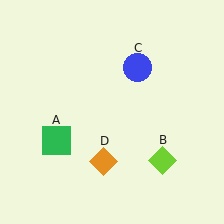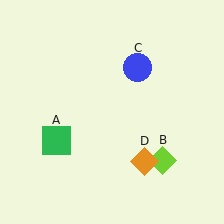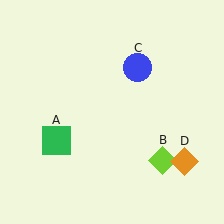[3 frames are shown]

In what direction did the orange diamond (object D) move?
The orange diamond (object D) moved right.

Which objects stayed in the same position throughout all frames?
Green square (object A) and lime diamond (object B) and blue circle (object C) remained stationary.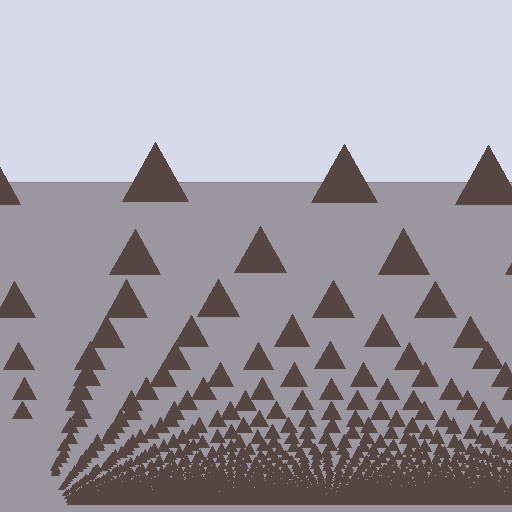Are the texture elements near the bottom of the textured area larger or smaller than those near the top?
Smaller. The gradient is inverted — elements near the bottom are smaller and denser.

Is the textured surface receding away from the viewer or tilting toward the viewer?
The surface appears to tilt toward the viewer. Texture elements get larger and sparser toward the top.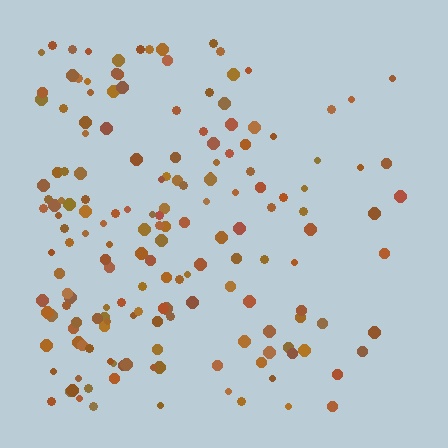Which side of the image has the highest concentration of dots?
The left.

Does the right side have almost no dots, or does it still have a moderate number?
Still a moderate number, just noticeably fewer than the left.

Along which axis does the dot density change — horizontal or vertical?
Horizontal.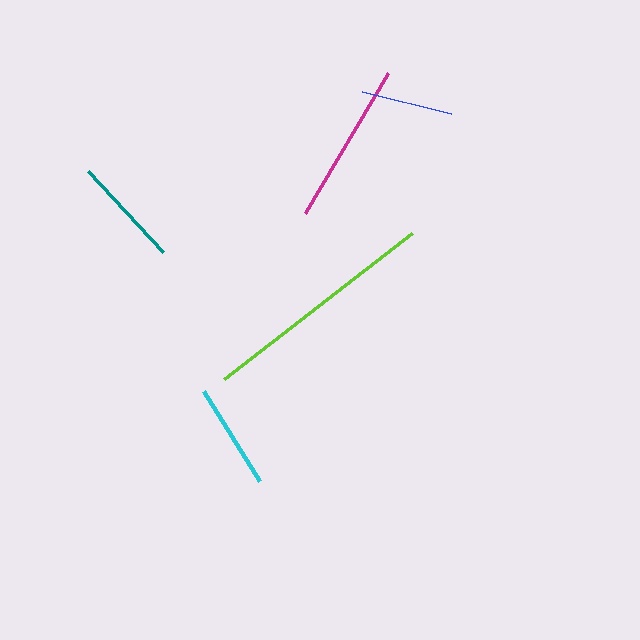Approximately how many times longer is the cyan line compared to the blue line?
The cyan line is approximately 1.2 times the length of the blue line.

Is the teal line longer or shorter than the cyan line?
The teal line is longer than the cyan line.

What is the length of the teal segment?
The teal segment is approximately 111 pixels long.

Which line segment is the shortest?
The blue line is the shortest at approximately 92 pixels.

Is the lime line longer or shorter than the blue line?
The lime line is longer than the blue line.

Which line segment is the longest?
The lime line is the longest at approximately 237 pixels.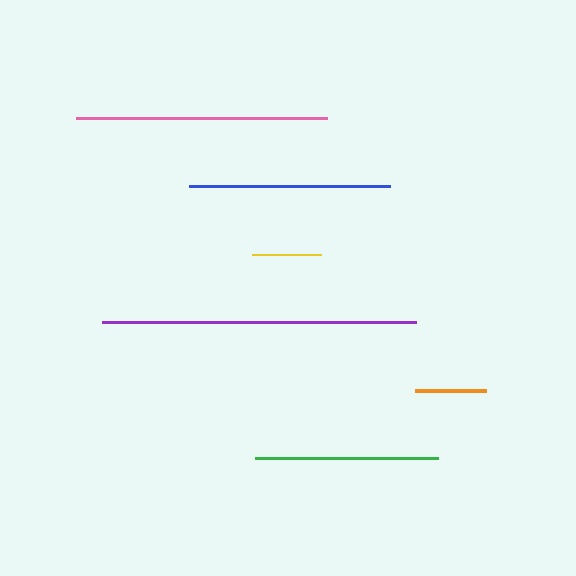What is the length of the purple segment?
The purple segment is approximately 314 pixels long.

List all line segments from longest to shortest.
From longest to shortest: purple, pink, blue, green, orange, yellow.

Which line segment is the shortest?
The yellow line is the shortest at approximately 70 pixels.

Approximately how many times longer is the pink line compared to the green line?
The pink line is approximately 1.4 times the length of the green line.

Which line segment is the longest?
The purple line is the longest at approximately 314 pixels.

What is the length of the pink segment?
The pink segment is approximately 251 pixels long.